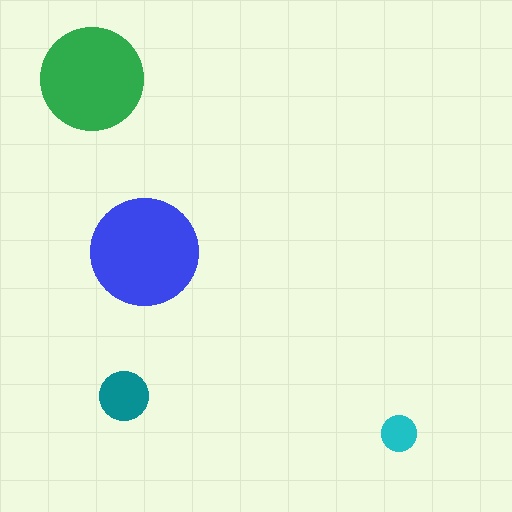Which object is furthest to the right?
The cyan circle is rightmost.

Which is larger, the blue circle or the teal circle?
The blue one.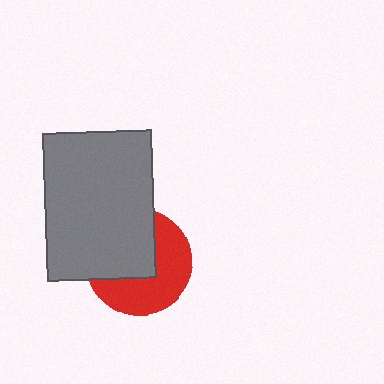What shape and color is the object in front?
The object in front is a gray rectangle.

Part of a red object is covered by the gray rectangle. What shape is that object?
It is a circle.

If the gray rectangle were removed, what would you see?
You would see the complete red circle.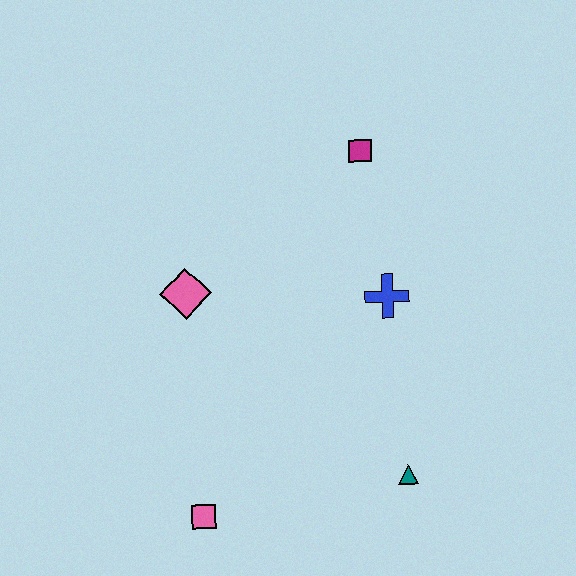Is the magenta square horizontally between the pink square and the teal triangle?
Yes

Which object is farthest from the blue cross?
The pink square is farthest from the blue cross.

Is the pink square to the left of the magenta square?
Yes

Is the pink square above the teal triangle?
No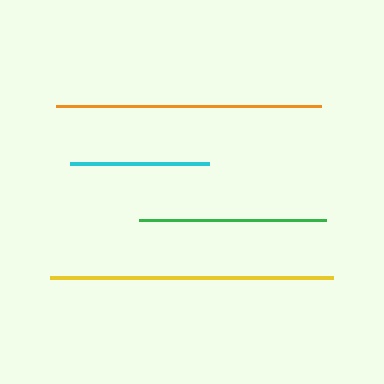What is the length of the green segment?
The green segment is approximately 187 pixels long.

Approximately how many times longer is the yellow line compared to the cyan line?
The yellow line is approximately 2.0 times the length of the cyan line.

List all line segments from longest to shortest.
From longest to shortest: yellow, orange, green, cyan.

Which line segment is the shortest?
The cyan line is the shortest at approximately 139 pixels.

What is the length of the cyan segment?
The cyan segment is approximately 139 pixels long.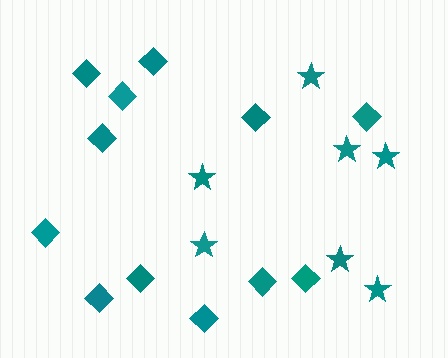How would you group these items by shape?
There are 2 groups: one group of stars (7) and one group of diamonds (12).